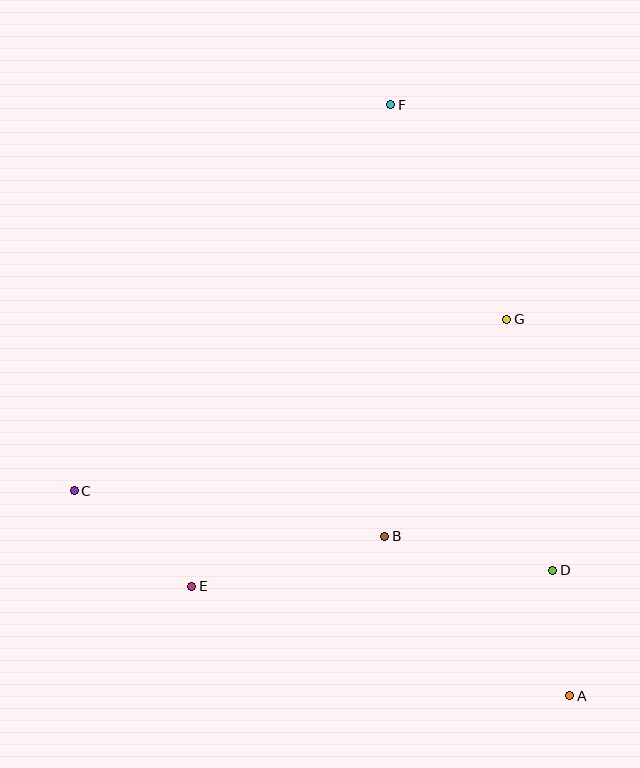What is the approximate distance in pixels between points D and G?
The distance between D and G is approximately 255 pixels.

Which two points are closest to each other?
Points A and D are closest to each other.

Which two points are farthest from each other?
Points A and F are farthest from each other.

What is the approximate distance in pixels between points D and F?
The distance between D and F is approximately 493 pixels.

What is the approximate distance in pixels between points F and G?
The distance between F and G is approximately 244 pixels.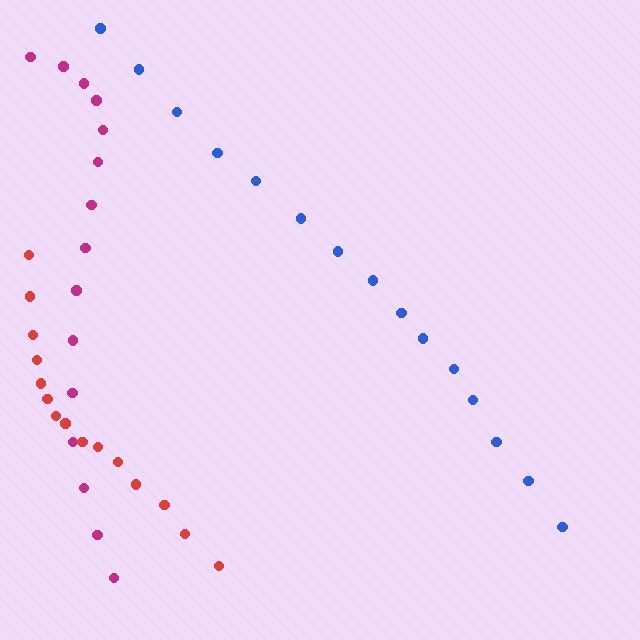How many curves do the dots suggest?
There are 3 distinct paths.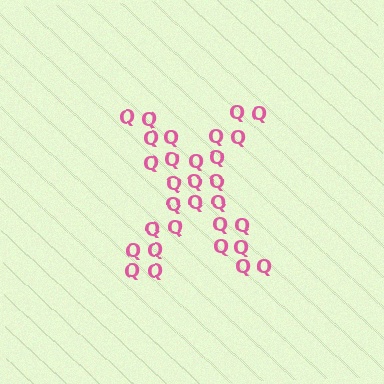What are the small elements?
The small elements are letter Q's.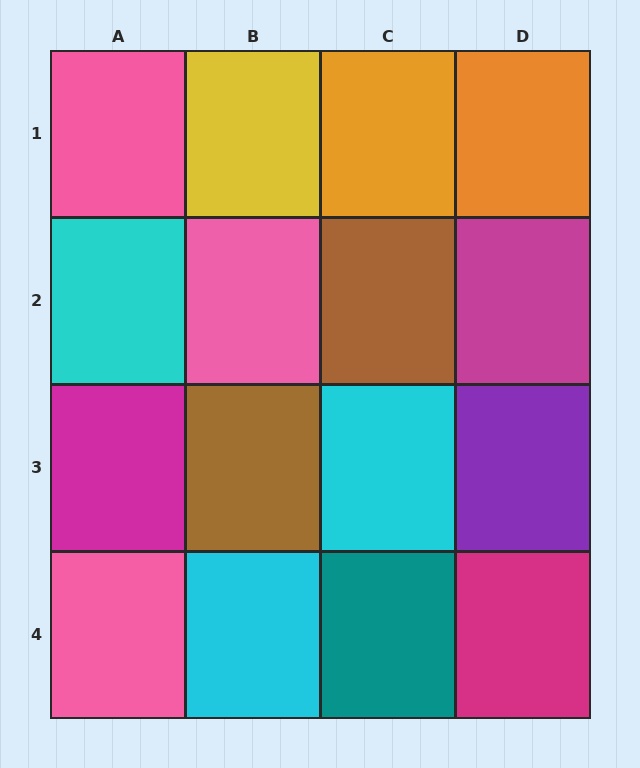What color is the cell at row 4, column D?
Magenta.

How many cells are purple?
1 cell is purple.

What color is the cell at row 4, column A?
Pink.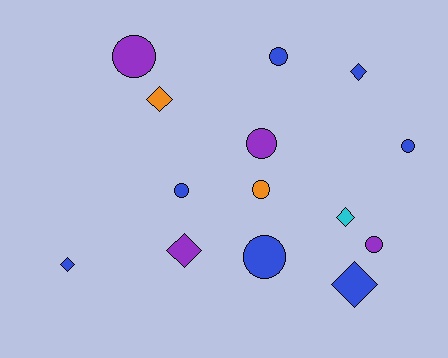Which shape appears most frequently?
Circle, with 8 objects.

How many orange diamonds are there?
There is 1 orange diamond.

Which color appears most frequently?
Blue, with 7 objects.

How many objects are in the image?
There are 14 objects.